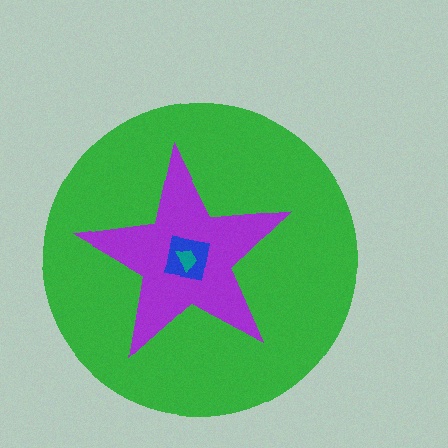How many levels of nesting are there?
4.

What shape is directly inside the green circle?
The purple star.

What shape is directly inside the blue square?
The teal trapezoid.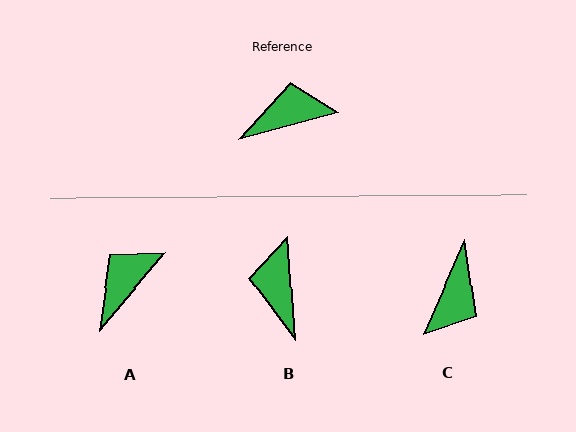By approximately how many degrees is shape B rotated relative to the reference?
Approximately 79 degrees counter-clockwise.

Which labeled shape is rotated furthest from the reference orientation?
C, about 130 degrees away.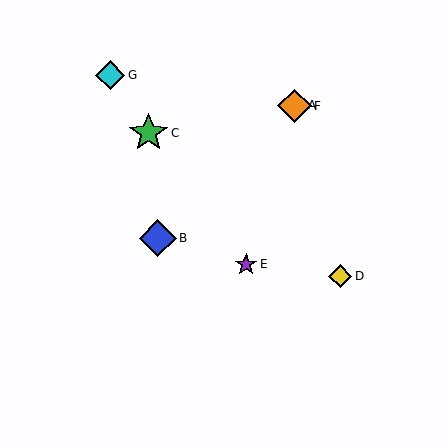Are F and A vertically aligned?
Yes, both are at x≈294.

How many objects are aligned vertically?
2 objects (A, F) are aligned vertically.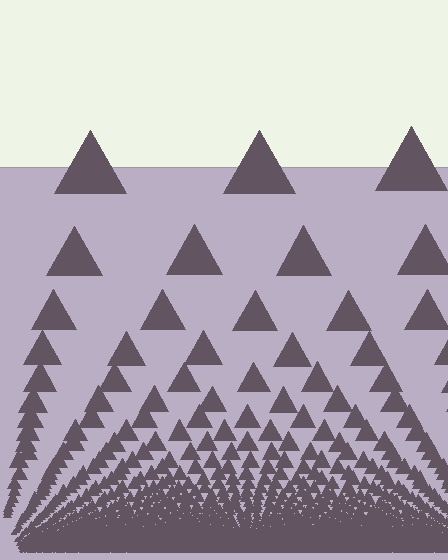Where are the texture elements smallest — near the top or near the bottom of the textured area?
Near the bottom.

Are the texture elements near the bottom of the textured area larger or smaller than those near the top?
Smaller. The gradient is inverted — elements near the bottom are smaller and denser.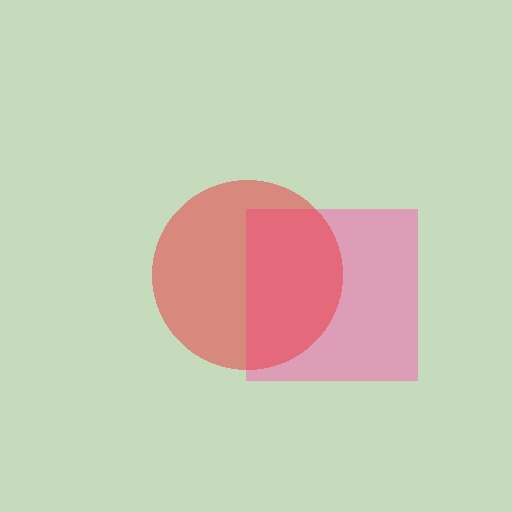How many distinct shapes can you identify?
There are 2 distinct shapes: a pink square, a red circle.